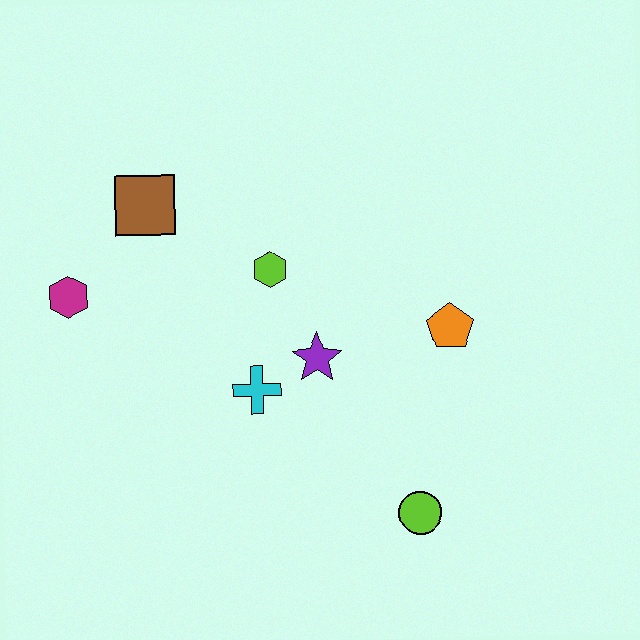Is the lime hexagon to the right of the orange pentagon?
No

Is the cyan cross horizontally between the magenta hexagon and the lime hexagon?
Yes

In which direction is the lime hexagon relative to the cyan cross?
The lime hexagon is above the cyan cross.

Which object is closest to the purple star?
The cyan cross is closest to the purple star.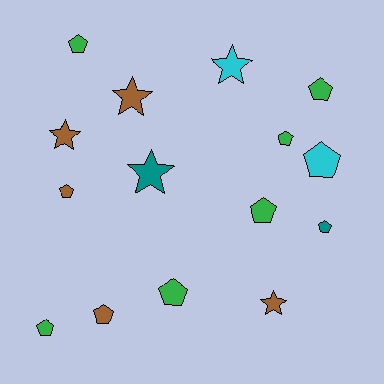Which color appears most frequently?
Green, with 6 objects.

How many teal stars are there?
There is 1 teal star.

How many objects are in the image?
There are 15 objects.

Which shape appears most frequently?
Pentagon, with 10 objects.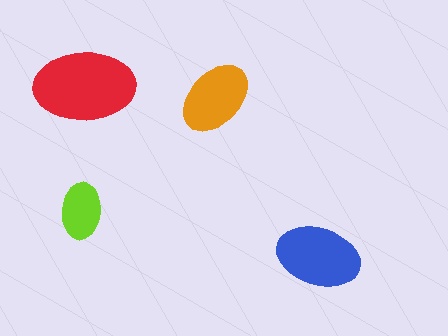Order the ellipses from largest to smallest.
the red one, the blue one, the orange one, the lime one.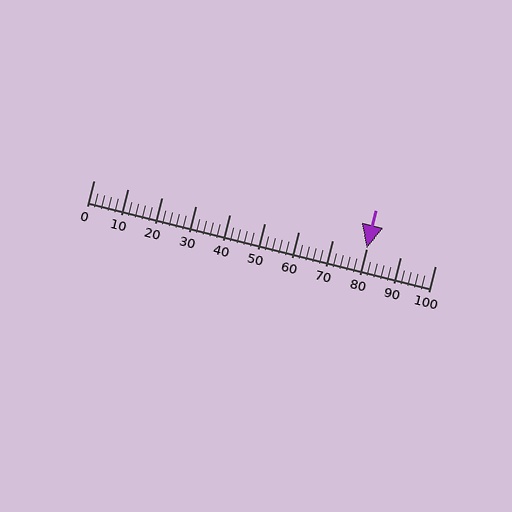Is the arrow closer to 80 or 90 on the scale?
The arrow is closer to 80.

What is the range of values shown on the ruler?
The ruler shows values from 0 to 100.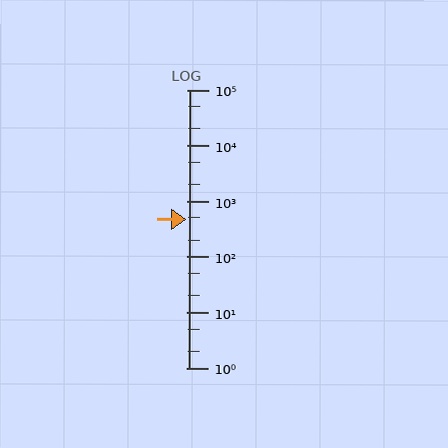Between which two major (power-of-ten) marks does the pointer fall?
The pointer is between 100 and 1000.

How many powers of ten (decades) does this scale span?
The scale spans 5 decades, from 1 to 100000.